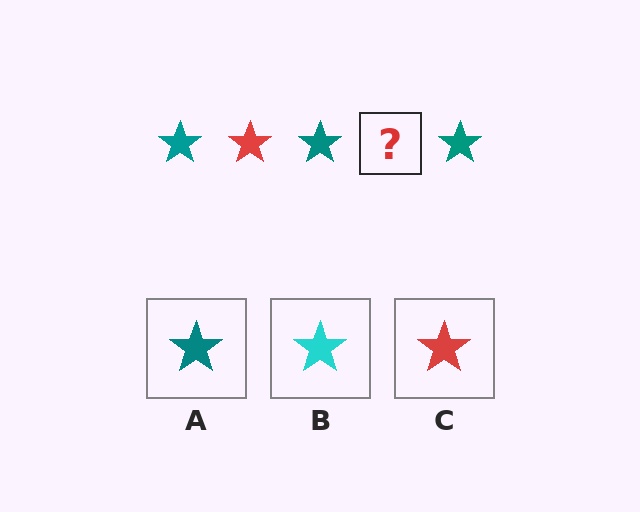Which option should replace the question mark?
Option C.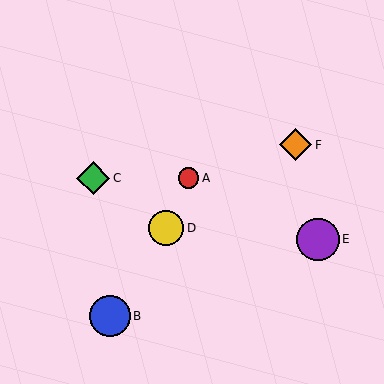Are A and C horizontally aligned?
Yes, both are at y≈178.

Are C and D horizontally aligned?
No, C is at y≈178 and D is at y≈228.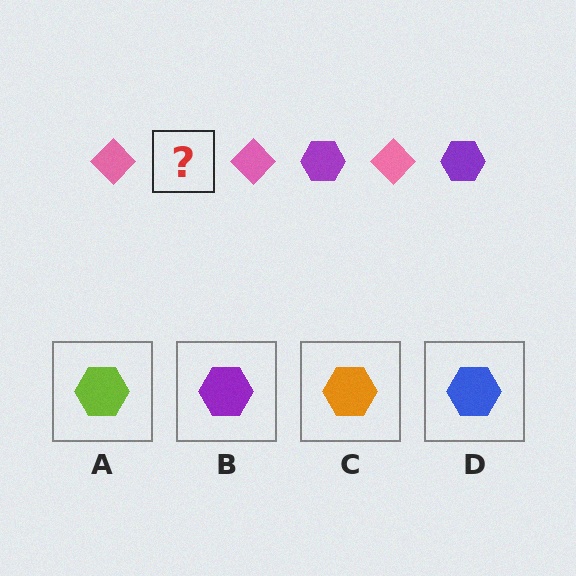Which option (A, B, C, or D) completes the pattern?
B.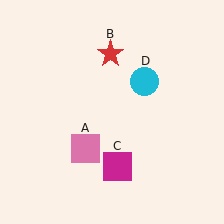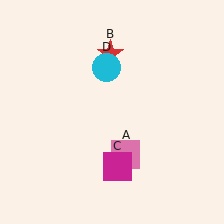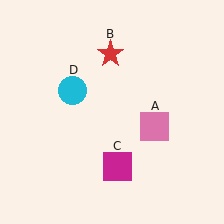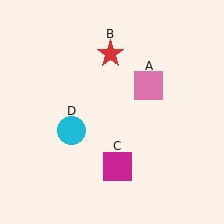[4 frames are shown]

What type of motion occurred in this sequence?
The pink square (object A), cyan circle (object D) rotated counterclockwise around the center of the scene.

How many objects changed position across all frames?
2 objects changed position: pink square (object A), cyan circle (object D).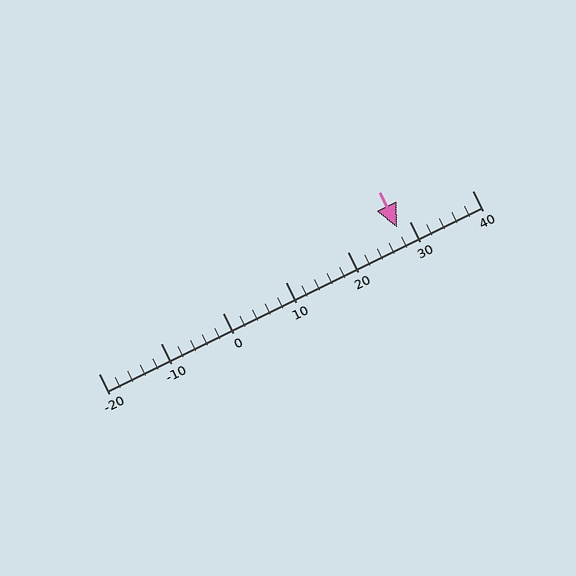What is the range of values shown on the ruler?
The ruler shows values from -20 to 40.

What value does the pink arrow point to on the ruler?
The pink arrow points to approximately 28.